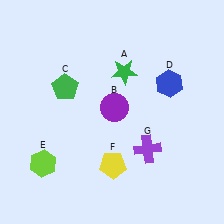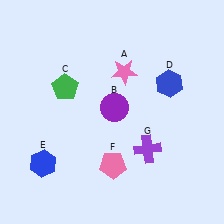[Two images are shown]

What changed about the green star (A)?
In Image 1, A is green. In Image 2, it changed to pink.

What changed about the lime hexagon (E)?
In Image 1, E is lime. In Image 2, it changed to blue.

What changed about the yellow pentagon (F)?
In Image 1, F is yellow. In Image 2, it changed to pink.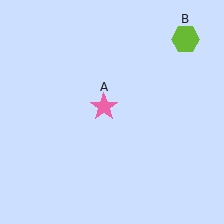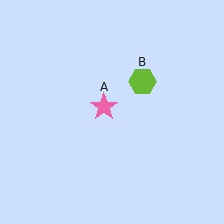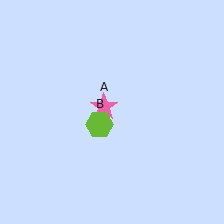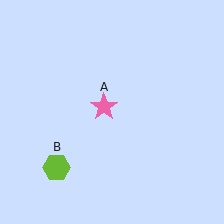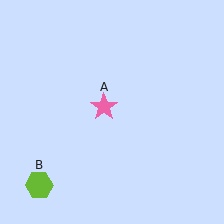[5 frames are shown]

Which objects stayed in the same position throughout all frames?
Pink star (object A) remained stationary.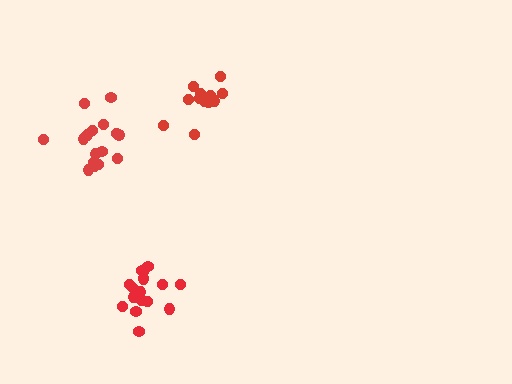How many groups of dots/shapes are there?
There are 3 groups.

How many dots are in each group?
Group 1: 17 dots, Group 2: 17 dots, Group 3: 13 dots (47 total).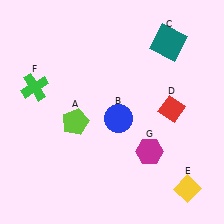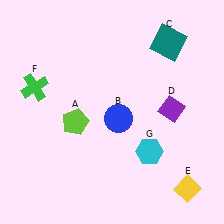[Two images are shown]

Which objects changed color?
D changed from red to purple. G changed from magenta to cyan.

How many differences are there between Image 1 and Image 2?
There are 2 differences between the two images.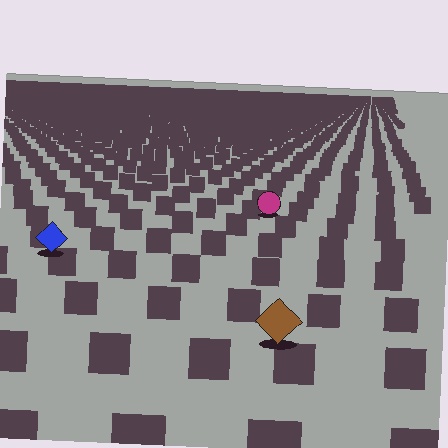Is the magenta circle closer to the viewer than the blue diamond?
No. The blue diamond is closer — you can tell from the texture gradient: the ground texture is coarser near it.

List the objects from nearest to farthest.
From nearest to farthest: the brown diamond, the blue diamond, the magenta circle.